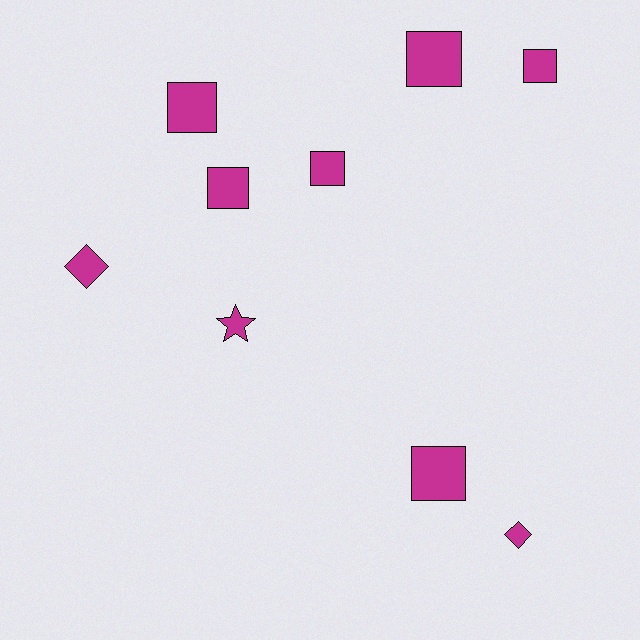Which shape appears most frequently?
Square, with 6 objects.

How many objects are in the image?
There are 9 objects.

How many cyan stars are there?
There are no cyan stars.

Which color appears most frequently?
Magenta, with 9 objects.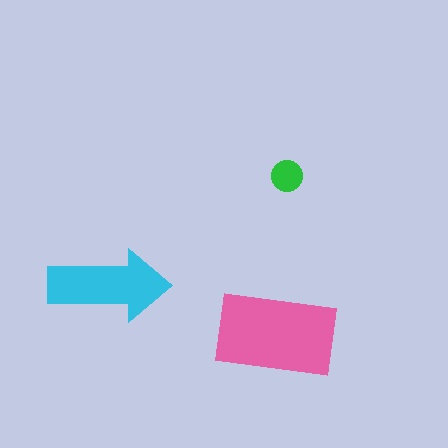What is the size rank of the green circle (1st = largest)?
3rd.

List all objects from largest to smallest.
The pink rectangle, the cyan arrow, the green circle.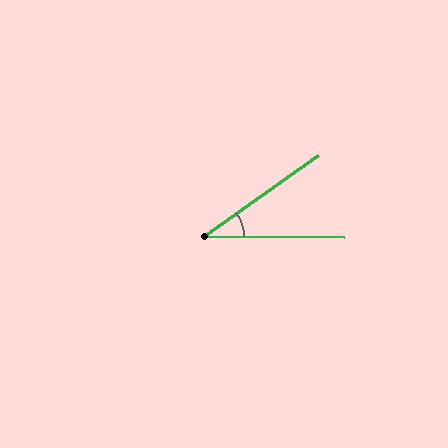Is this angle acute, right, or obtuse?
It is acute.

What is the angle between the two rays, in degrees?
Approximately 36 degrees.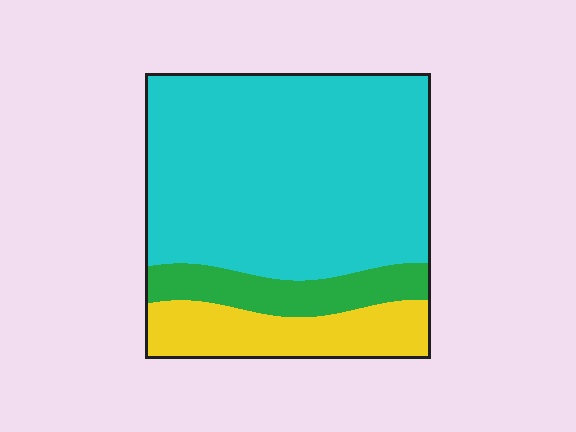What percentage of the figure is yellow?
Yellow covers about 20% of the figure.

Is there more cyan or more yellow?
Cyan.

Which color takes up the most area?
Cyan, at roughly 70%.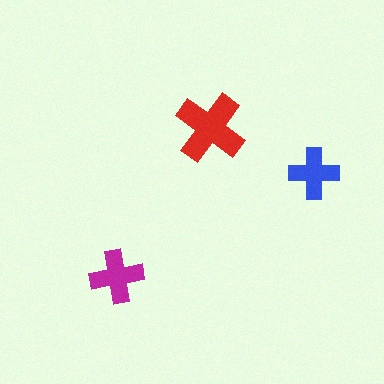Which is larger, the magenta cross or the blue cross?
The magenta one.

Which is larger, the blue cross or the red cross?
The red one.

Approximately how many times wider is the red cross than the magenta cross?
About 1.5 times wider.